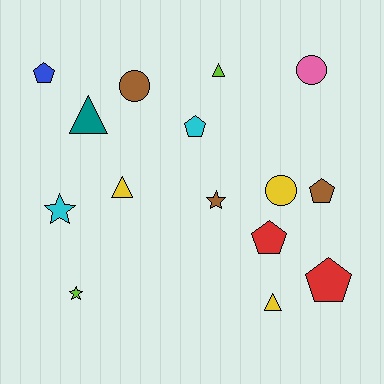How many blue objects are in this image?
There is 1 blue object.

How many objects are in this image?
There are 15 objects.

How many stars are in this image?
There are 3 stars.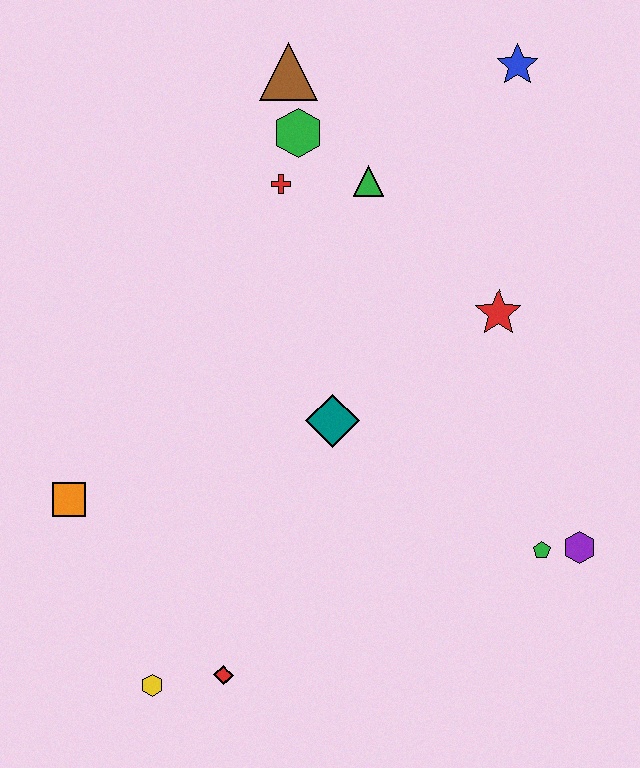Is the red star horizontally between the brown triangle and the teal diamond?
No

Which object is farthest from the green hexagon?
The yellow hexagon is farthest from the green hexagon.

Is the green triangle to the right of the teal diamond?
Yes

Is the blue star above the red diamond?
Yes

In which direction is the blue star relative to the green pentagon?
The blue star is above the green pentagon.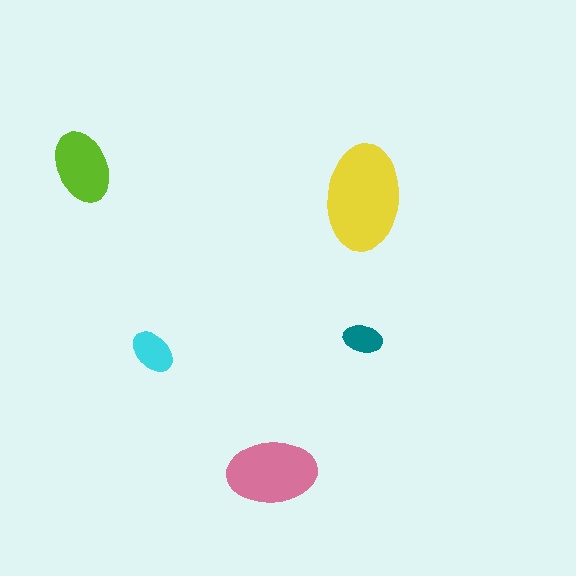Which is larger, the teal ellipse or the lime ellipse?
The lime one.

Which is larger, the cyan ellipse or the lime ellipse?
The lime one.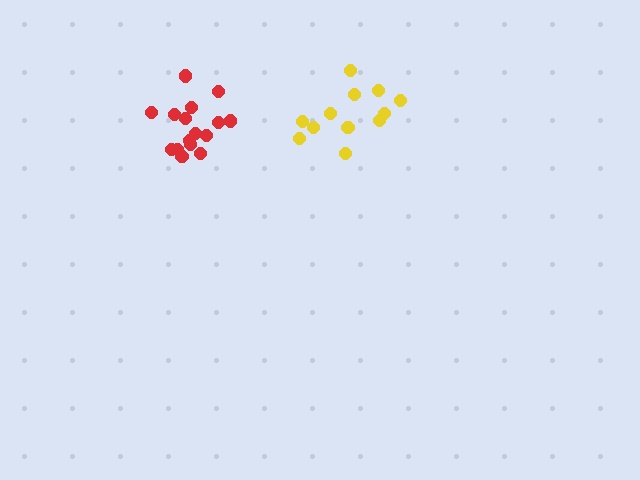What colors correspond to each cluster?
The clusters are colored: red, yellow.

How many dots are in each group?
Group 1: 16 dots, Group 2: 12 dots (28 total).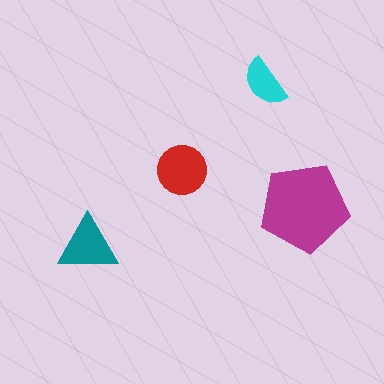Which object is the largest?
The magenta pentagon.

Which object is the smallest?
The cyan semicircle.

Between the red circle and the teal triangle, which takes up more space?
The red circle.